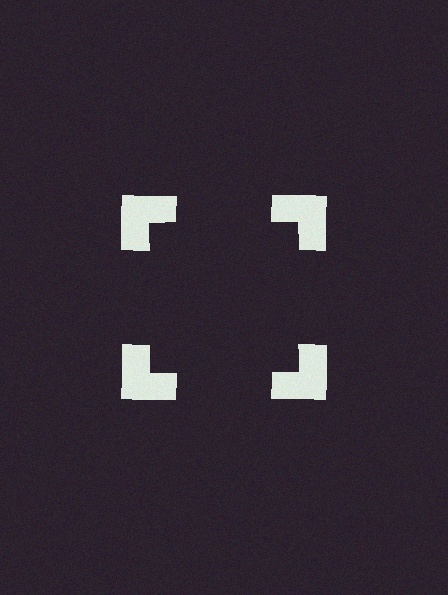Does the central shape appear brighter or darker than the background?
It typically appears slightly darker than the background, even though no actual brightness change is drawn.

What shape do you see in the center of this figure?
An illusory square — its edges are inferred from the aligned wedge cuts in the notched squares, not physically drawn.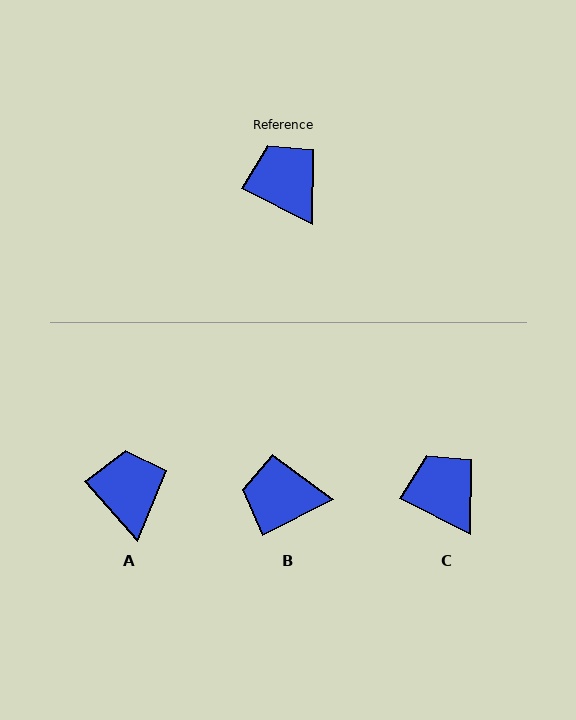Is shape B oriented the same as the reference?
No, it is off by about 55 degrees.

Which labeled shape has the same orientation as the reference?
C.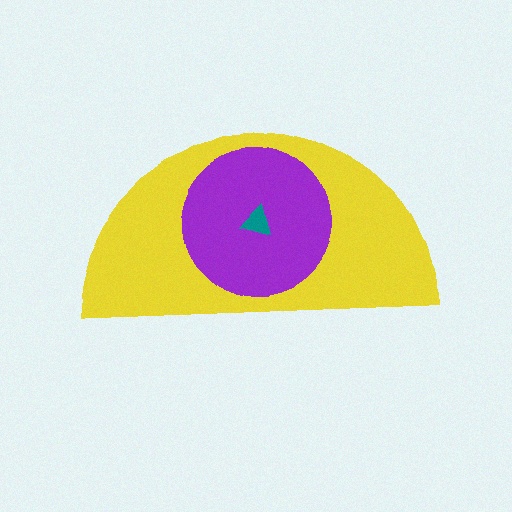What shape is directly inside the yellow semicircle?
The purple circle.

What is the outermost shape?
The yellow semicircle.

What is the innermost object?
The teal triangle.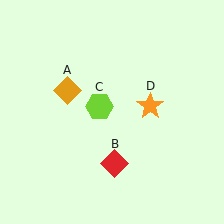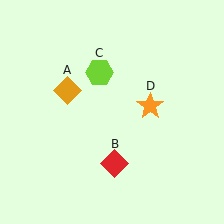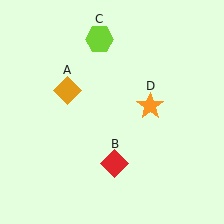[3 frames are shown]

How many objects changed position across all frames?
1 object changed position: lime hexagon (object C).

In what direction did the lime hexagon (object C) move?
The lime hexagon (object C) moved up.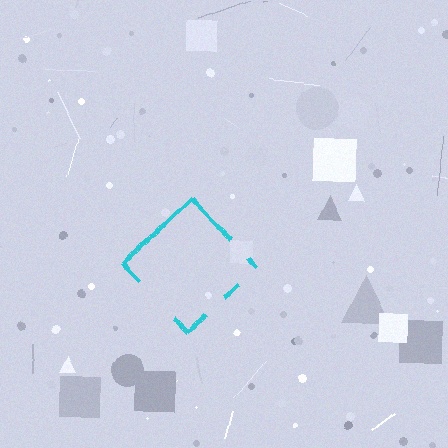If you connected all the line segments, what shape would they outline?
They would outline a diamond.